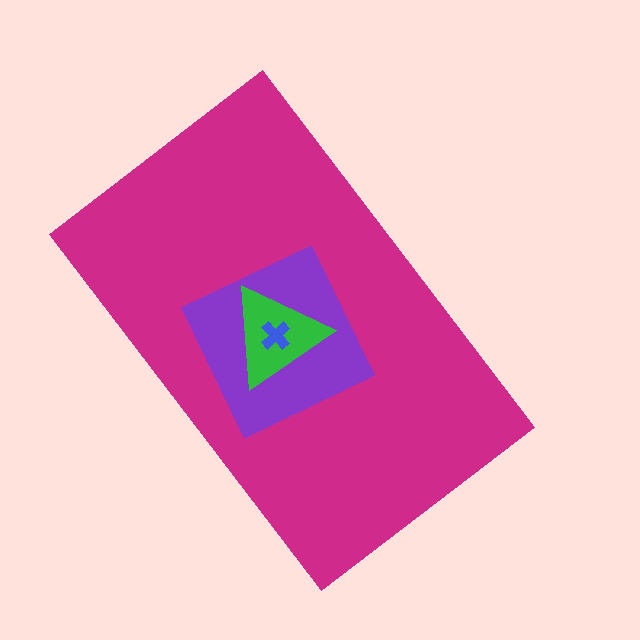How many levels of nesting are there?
4.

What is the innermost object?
The blue cross.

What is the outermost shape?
The magenta rectangle.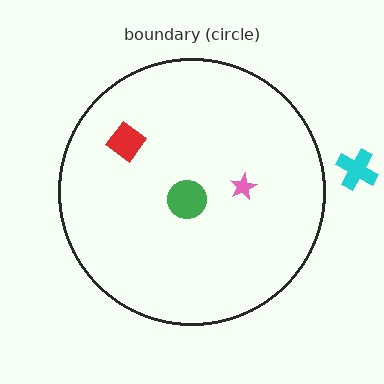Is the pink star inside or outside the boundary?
Inside.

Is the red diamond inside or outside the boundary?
Inside.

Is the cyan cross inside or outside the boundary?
Outside.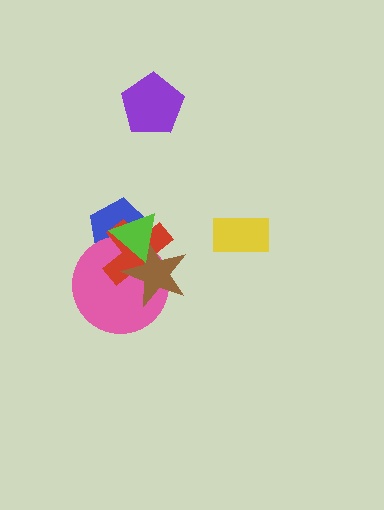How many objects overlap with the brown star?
4 objects overlap with the brown star.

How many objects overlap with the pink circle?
4 objects overlap with the pink circle.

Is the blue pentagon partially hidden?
Yes, it is partially covered by another shape.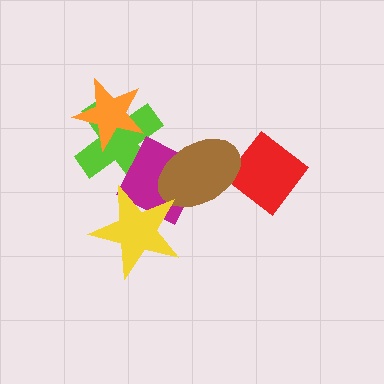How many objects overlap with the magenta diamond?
3 objects overlap with the magenta diamond.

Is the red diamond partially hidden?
Yes, it is partially covered by another shape.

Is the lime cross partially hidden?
Yes, it is partially covered by another shape.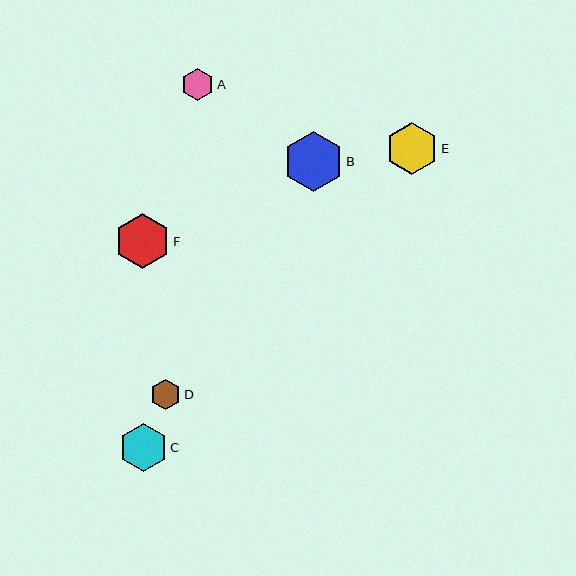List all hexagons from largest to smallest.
From largest to smallest: B, F, E, C, A, D.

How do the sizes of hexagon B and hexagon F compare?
Hexagon B and hexagon F are approximately the same size.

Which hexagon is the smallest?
Hexagon D is the smallest with a size of approximately 31 pixels.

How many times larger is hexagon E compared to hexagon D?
Hexagon E is approximately 1.7 times the size of hexagon D.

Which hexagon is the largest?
Hexagon B is the largest with a size of approximately 60 pixels.